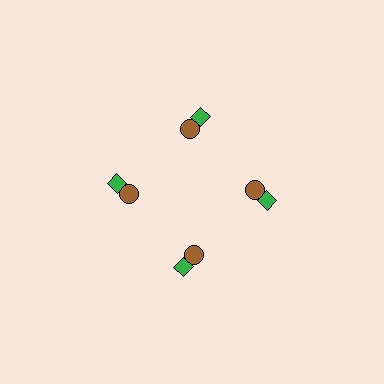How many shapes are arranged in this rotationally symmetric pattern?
There are 8 shapes, arranged in 4 groups of 2.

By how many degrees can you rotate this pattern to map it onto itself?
The pattern maps onto itself every 90 degrees of rotation.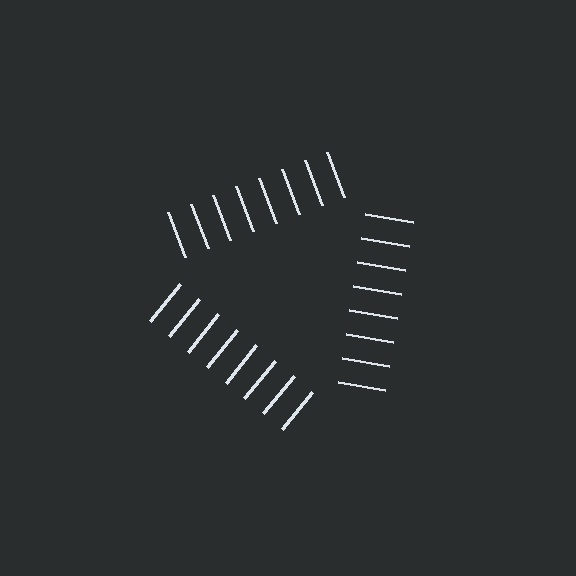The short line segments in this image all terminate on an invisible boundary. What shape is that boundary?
An illusory triangle — the line segments terminate on its edges but no continuous stroke is drawn.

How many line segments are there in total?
24 — 8 along each of the 3 edges.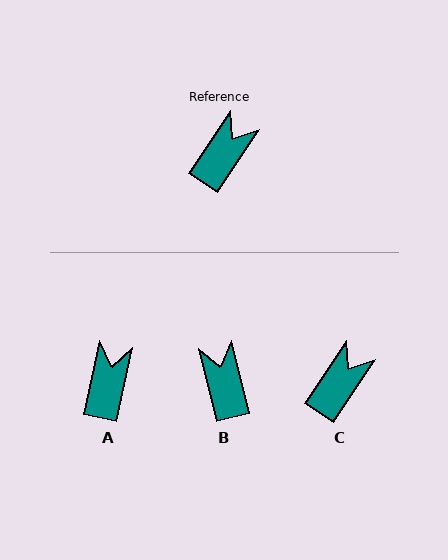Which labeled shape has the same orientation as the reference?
C.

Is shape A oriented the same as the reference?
No, it is off by about 22 degrees.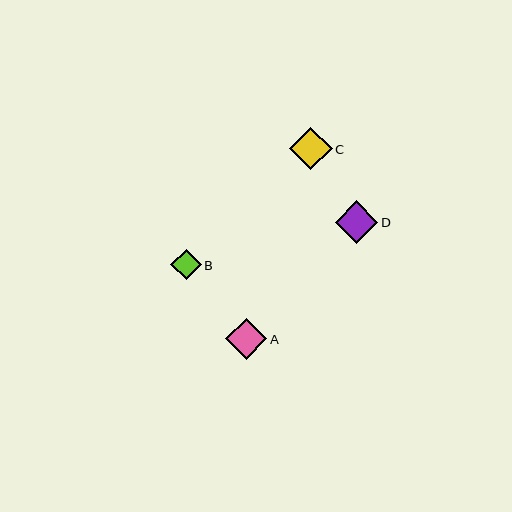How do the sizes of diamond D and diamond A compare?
Diamond D and diamond A are approximately the same size.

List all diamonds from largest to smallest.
From largest to smallest: C, D, A, B.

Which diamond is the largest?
Diamond C is the largest with a size of approximately 43 pixels.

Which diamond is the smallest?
Diamond B is the smallest with a size of approximately 31 pixels.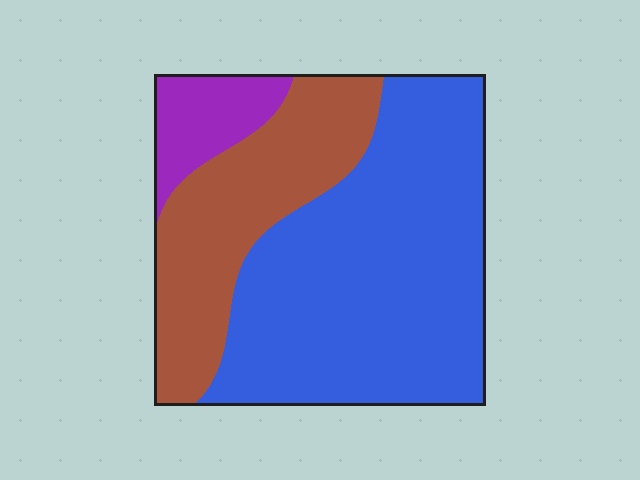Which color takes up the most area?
Blue, at roughly 60%.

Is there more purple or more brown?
Brown.